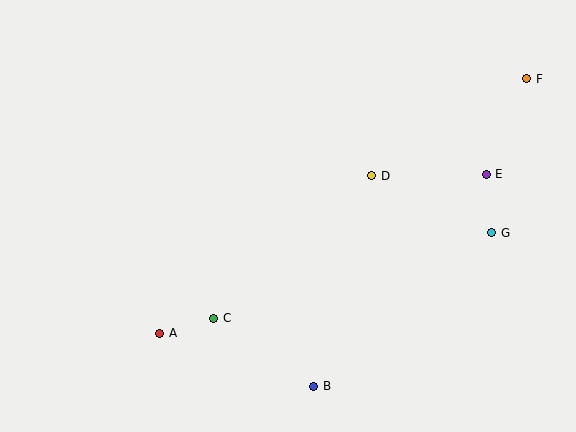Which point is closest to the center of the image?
Point D at (372, 176) is closest to the center.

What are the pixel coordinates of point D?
Point D is at (372, 176).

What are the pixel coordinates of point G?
Point G is at (492, 233).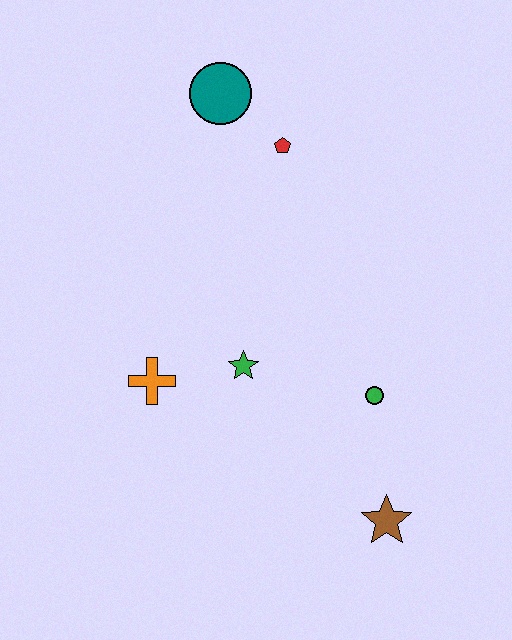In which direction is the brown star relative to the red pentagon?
The brown star is below the red pentagon.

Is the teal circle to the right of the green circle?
No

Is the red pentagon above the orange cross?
Yes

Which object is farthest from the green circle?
The teal circle is farthest from the green circle.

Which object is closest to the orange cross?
The green star is closest to the orange cross.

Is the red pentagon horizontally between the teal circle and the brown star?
Yes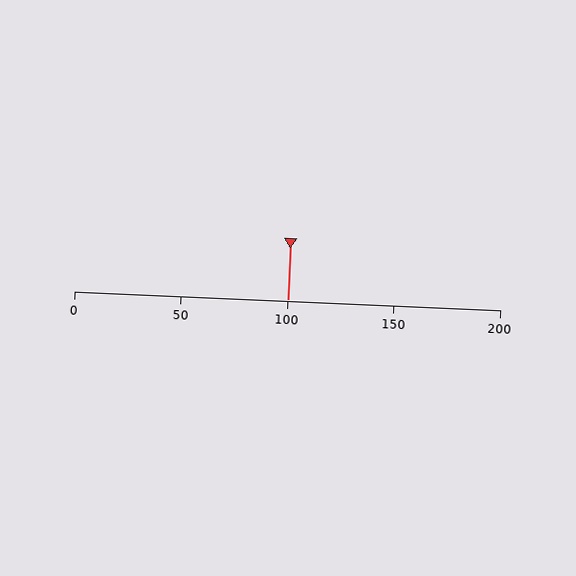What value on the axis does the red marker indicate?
The marker indicates approximately 100.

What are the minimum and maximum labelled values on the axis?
The axis runs from 0 to 200.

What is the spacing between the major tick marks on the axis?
The major ticks are spaced 50 apart.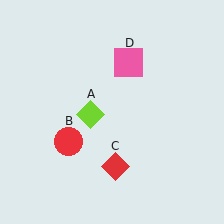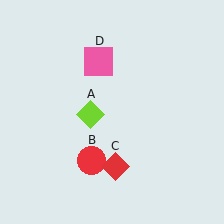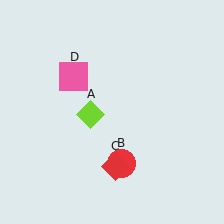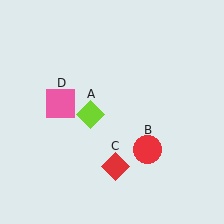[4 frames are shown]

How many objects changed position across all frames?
2 objects changed position: red circle (object B), pink square (object D).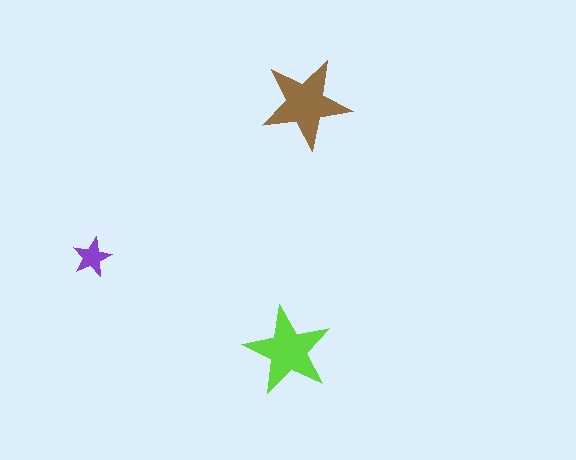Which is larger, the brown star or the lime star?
The brown one.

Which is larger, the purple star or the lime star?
The lime one.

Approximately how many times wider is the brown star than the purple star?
About 2.5 times wider.